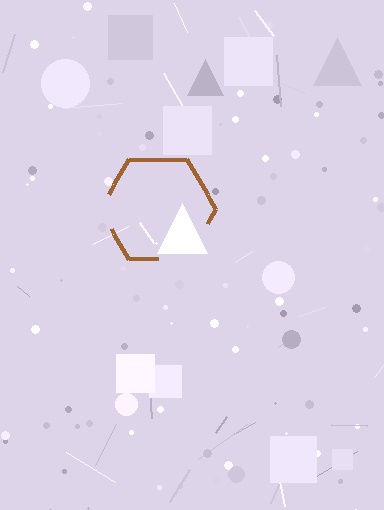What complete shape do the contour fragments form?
The contour fragments form a hexagon.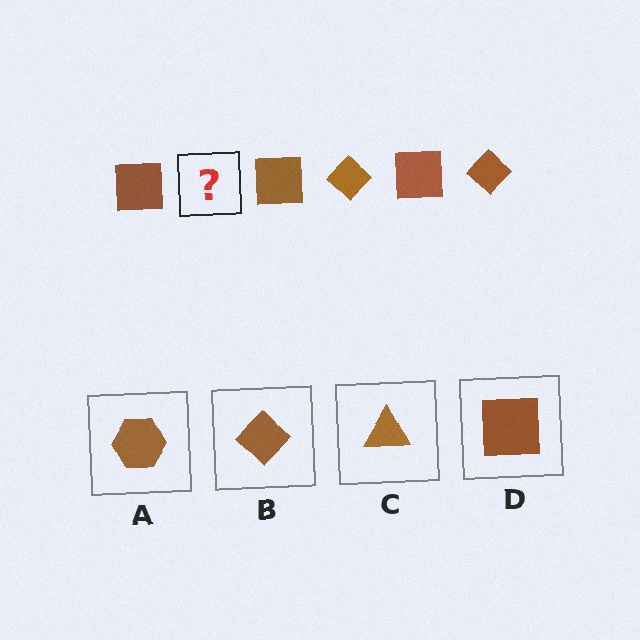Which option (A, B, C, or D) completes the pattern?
B.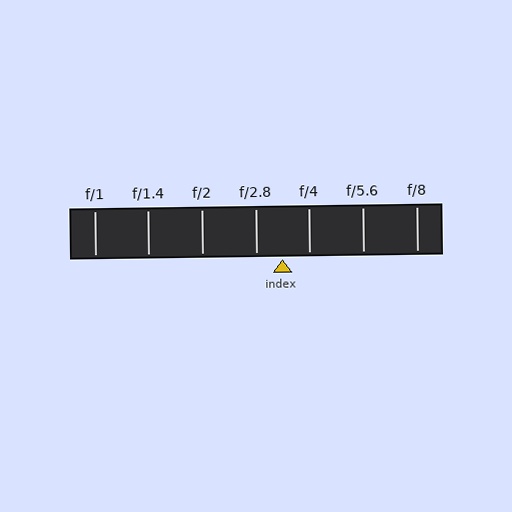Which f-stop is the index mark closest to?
The index mark is closest to f/2.8.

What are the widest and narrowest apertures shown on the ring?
The widest aperture shown is f/1 and the narrowest is f/8.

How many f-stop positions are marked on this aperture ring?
There are 7 f-stop positions marked.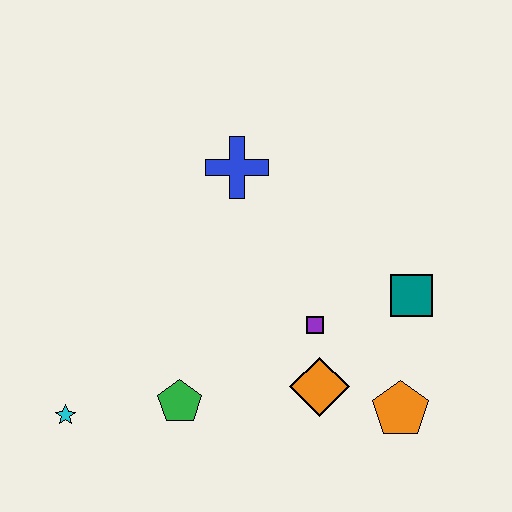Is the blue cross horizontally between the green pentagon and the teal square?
Yes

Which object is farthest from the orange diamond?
The cyan star is farthest from the orange diamond.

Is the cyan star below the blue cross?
Yes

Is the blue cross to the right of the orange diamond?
No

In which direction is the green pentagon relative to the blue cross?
The green pentagon is below the blue cross.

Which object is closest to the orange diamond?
The purple square is closest to the orange diamond.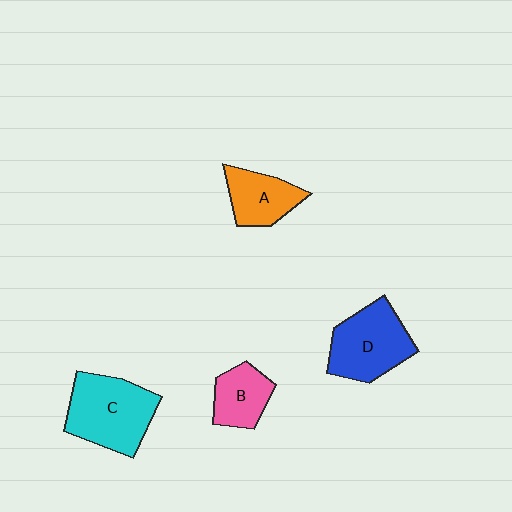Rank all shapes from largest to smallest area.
From largest to smallest: C (cyan), D (blue), A (orange), B (pink).